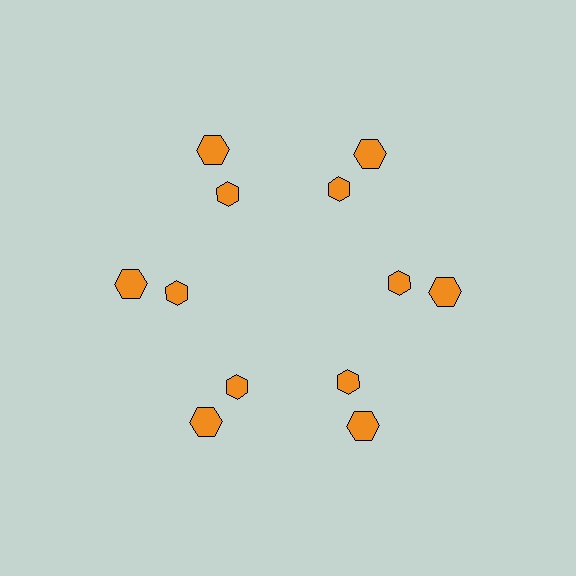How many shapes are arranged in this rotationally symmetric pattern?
There are 12 shapes, arranged in 6 groups of 2.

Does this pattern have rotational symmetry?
Yes, this pattern has 6-fold rotational symmetry. It looks the same after rotating 60 degrees around the center.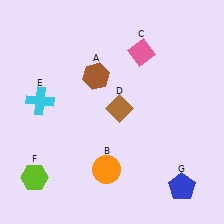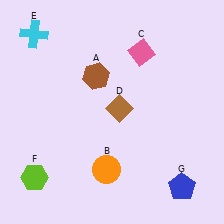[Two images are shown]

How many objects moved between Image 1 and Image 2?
1 object moved between the two images.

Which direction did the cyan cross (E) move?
The cyan cross (E) moved up.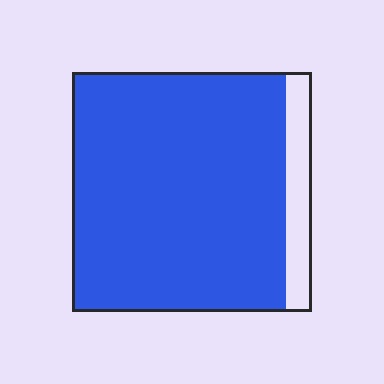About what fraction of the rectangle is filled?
About nine tenths (9/10).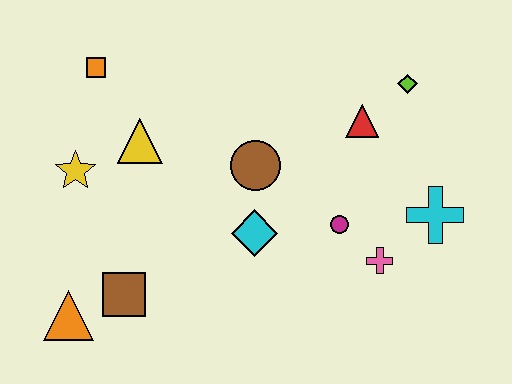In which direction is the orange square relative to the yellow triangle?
The orange square is above the yellow triangle.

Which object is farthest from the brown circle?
The orange triangle is farthest from the brown circle.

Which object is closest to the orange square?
The yellow triangle is closest to the orange square.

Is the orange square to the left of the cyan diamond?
Yes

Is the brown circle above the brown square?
Yes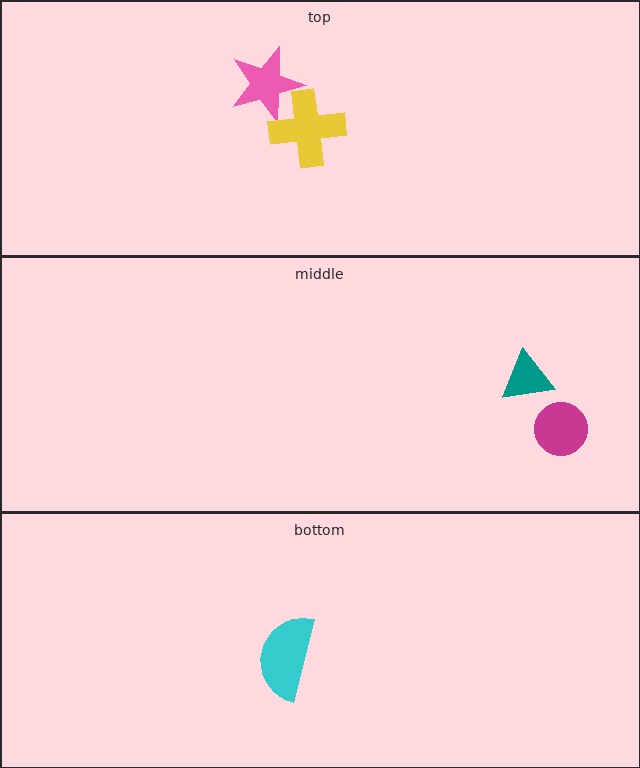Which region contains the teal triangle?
The middle region.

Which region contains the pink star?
The top region.